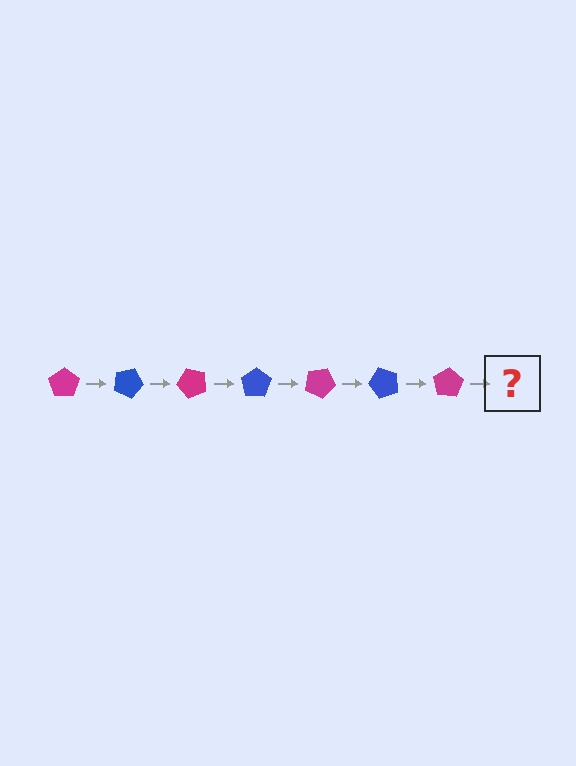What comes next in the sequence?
The next element should be a blue pentagon, rotated 175 degrees from the start.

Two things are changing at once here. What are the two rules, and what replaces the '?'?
The two rules are that it rotates 25 degrees each step and the color cycles through magenta and blue. The '?' should be a blue pentagon, rotated 175 degrees from the start.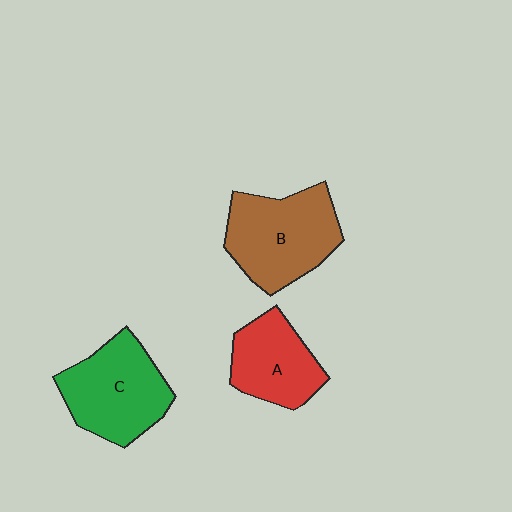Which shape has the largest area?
Shape B (brown).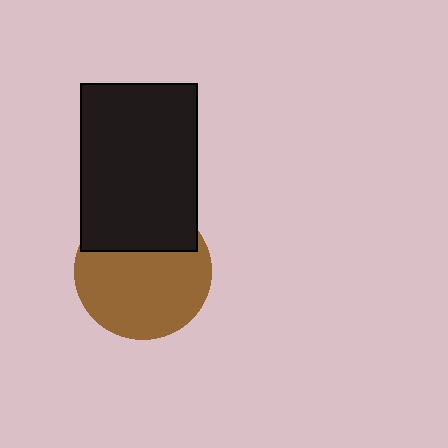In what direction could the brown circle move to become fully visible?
The brown circle could move down. That would shift it out from behind the black rectangle entirely.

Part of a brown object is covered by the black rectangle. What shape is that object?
It is a circle.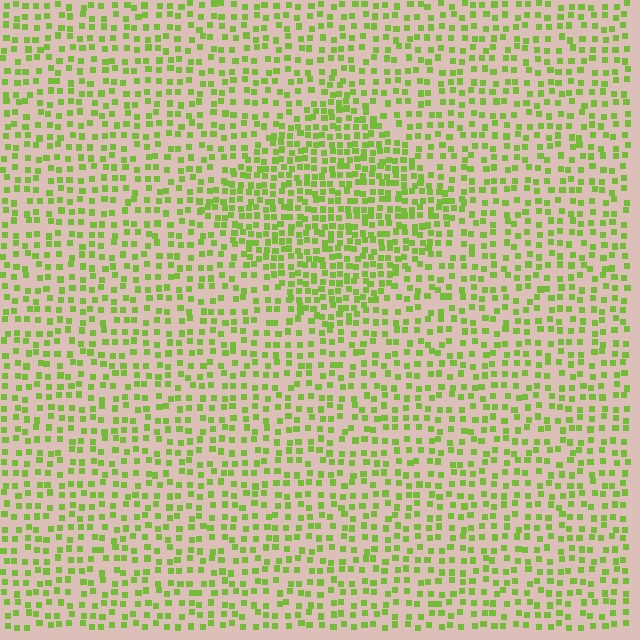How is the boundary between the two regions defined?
The boundary is defined by a change in element density (approximately 1.8x ratio). All elements are the same color, size, and shape.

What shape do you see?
I see a diamond.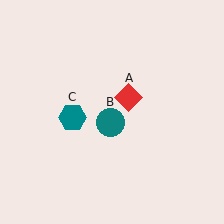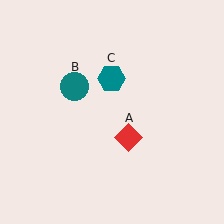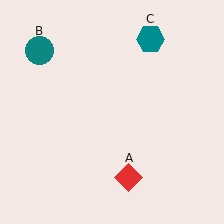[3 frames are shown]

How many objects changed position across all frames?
3 objects changed position: red diamond (object A), teal circle (object B), teal hexagon (object C).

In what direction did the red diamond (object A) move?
The red diamond (object A) moved down.